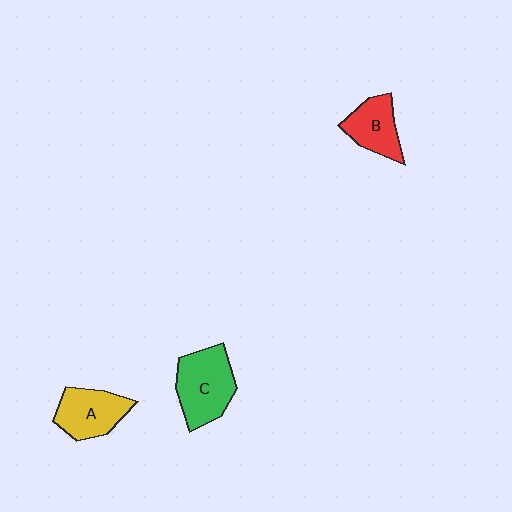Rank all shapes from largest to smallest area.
From largest to smallest: C (green), A (yellow), B (red).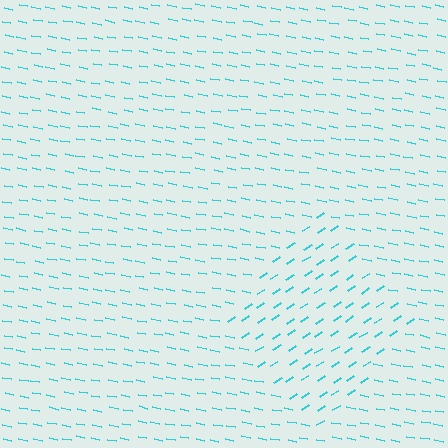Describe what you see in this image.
The image is filled with small cyan line segments. A diamond region in the image has lines oriented differently from the surrounding lines, creating a visible texture boundary.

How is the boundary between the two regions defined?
The boundary is defined purely by a change in line orientation (approximately 45 degrees difference). All lines are the same color and thickness.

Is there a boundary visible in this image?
Yes, there is a texture boundary formed by a change in line orientation.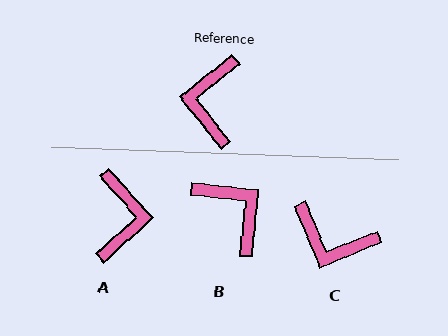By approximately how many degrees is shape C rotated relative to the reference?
Approximately 74 degrees counter-clockwise.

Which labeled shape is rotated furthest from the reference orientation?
A, about 176 degrees away.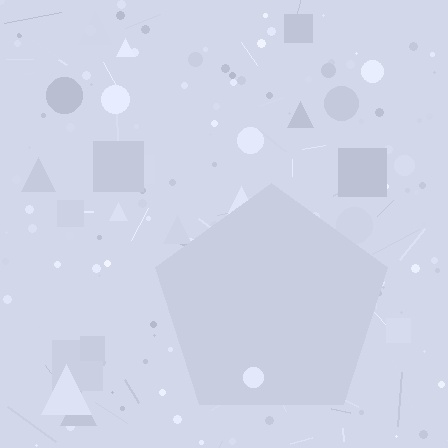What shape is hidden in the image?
A pentagon is hidden in the image.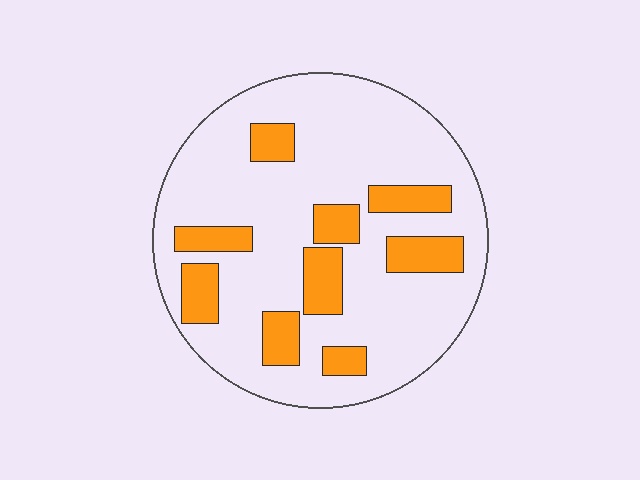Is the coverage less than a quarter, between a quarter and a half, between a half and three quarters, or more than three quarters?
Less than a quarter.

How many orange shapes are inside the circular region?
9.